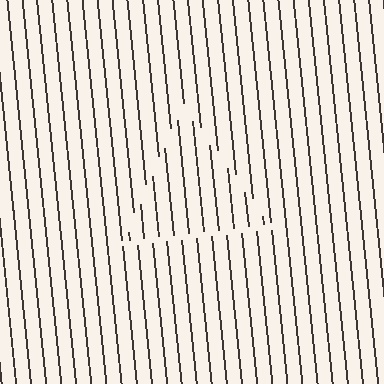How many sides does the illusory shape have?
3 sides — the line-ends trace a triangle.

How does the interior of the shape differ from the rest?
The interior of the shape contains the same grating, shifted by half a period — the contour is defined by the phase discontinuity where line-ends from the inner and outer gratings abut.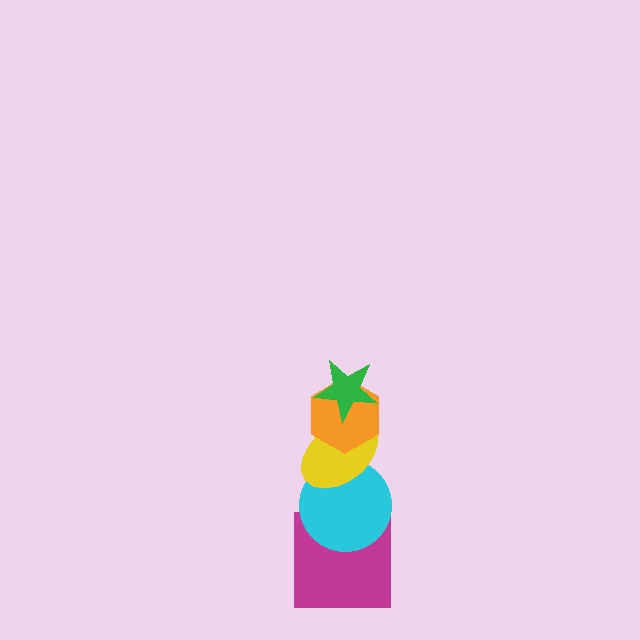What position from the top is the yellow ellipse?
The yellow ellipse is 3rd from the top.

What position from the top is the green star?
The green star is 1st from the top.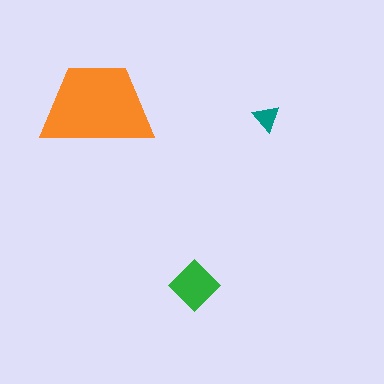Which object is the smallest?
The teal triangle.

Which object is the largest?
The orange trapezoid.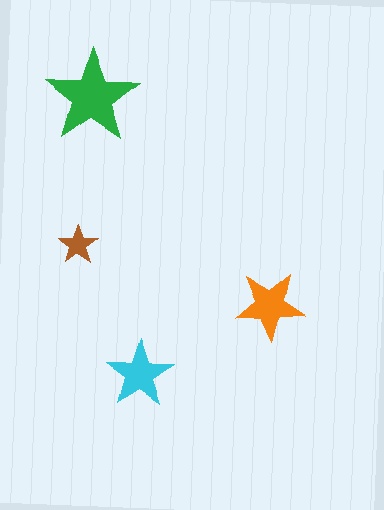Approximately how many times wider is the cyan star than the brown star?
About 1.5 times wider.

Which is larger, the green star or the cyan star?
The green one.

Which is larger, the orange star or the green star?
The green one.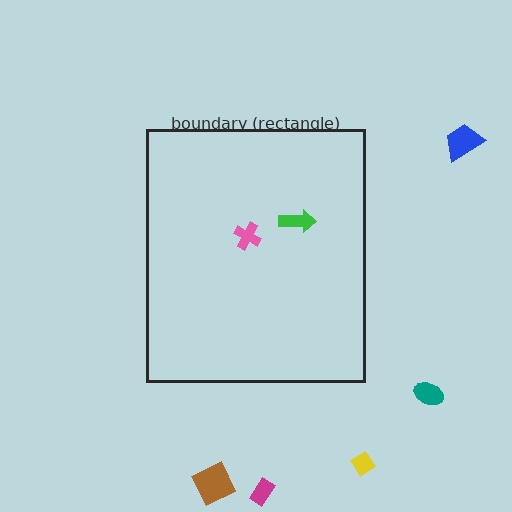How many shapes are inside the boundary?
2 inside, 5 outside.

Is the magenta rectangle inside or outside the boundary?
Outside.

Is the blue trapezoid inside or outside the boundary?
Outside.